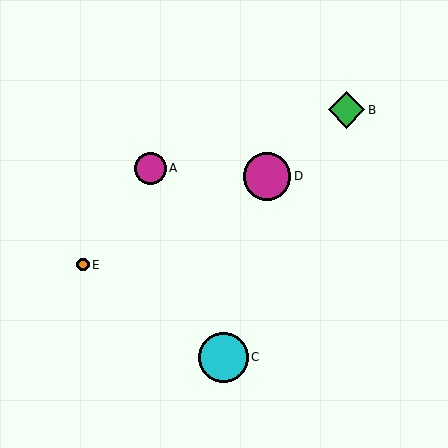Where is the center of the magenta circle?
The center of the magenta circle is at (267, 176).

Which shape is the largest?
The cyan circle (labeled C) is the largest.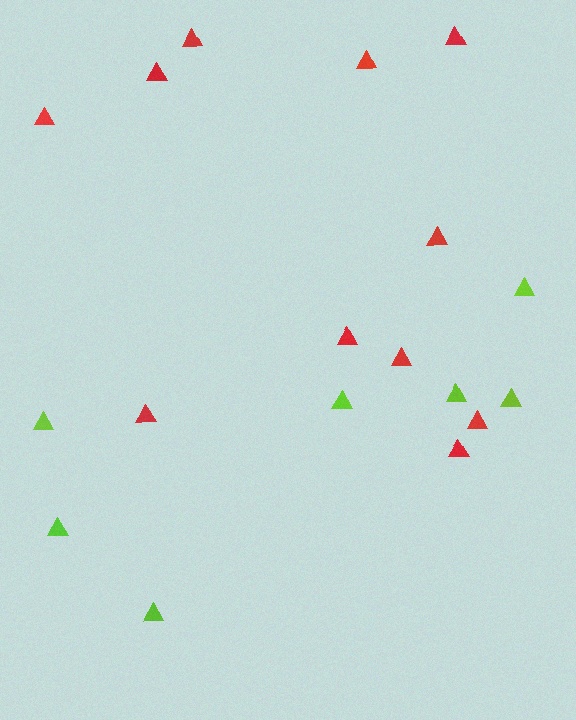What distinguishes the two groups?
There are 2 groups: one group of red triangles (11) and one group of lime triangles (7).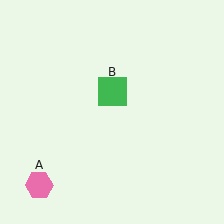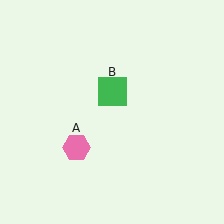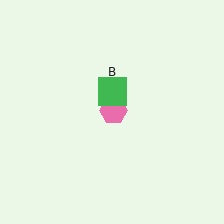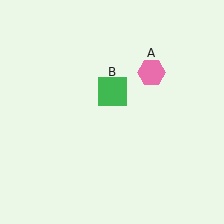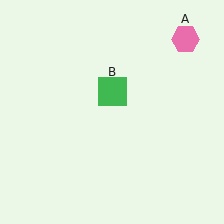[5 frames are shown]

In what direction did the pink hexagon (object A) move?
The pink hexagon (object A) moved up and to the right.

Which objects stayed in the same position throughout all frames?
Green square (object B) remained stationary.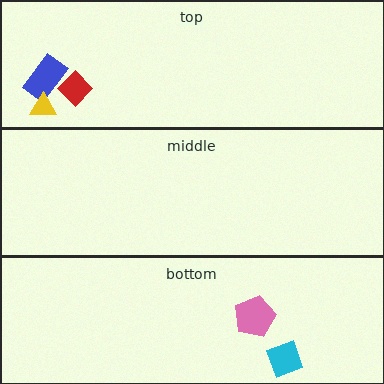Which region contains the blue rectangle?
The top region.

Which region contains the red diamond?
The top region.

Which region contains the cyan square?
The bottom region.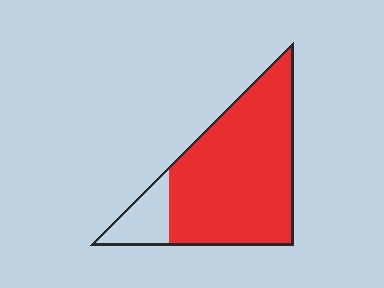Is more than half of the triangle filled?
Yes.